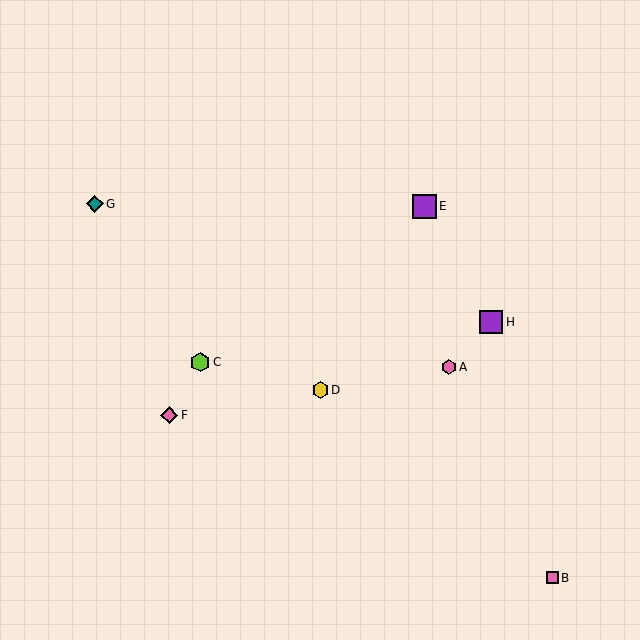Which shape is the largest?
The purple square (labeled E) is the largest.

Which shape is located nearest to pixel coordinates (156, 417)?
The pink diamond (labeled F) at (169, 415) is nearest to that location.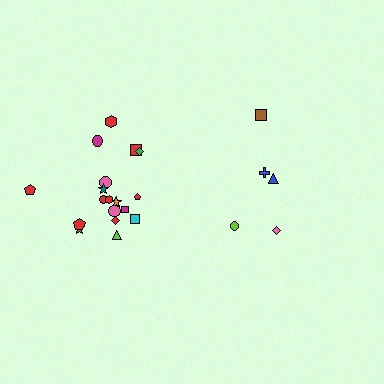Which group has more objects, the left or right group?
The left group.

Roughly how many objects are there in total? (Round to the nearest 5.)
Roughly 25 objects in total.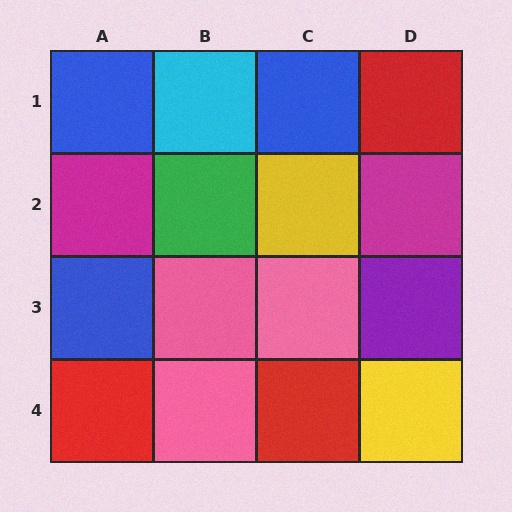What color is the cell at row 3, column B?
Pink.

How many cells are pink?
3 cells are pink.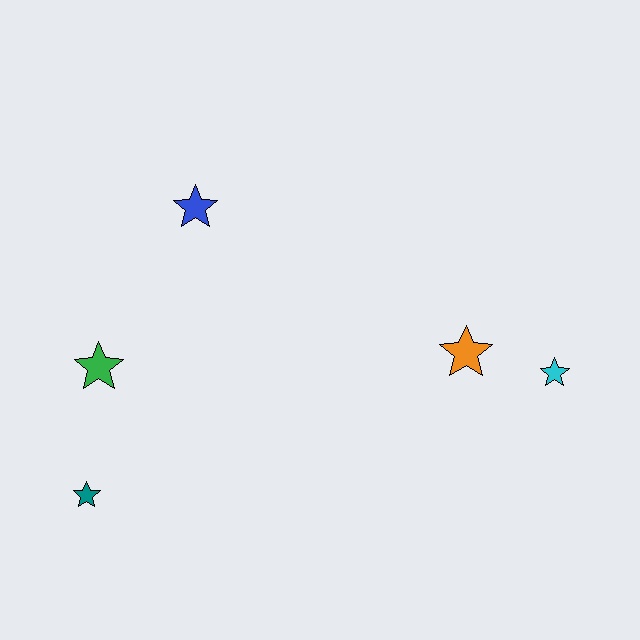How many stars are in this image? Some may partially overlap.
There are 5 stars.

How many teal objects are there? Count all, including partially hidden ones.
There is 1 teal object.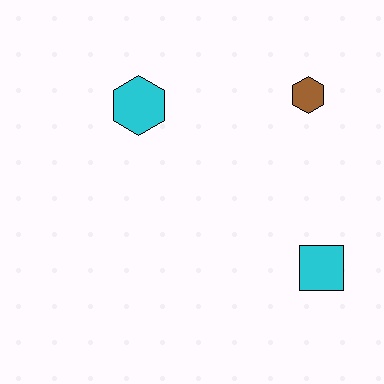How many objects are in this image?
There are 3 objects.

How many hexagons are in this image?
There are 2 hexagons.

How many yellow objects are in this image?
There are no yellow objects.